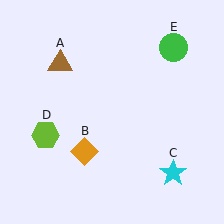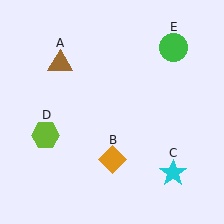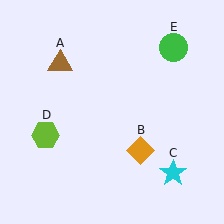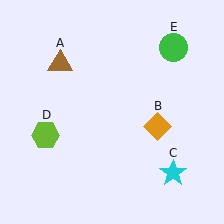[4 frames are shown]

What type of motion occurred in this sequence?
The orange diamond (object B) rotated counterclockwise around the center of the scene.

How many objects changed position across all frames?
1 object changed position: orange diamond (object B).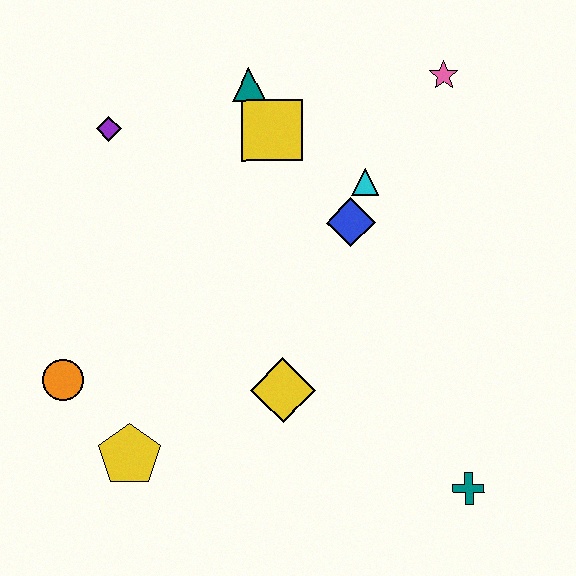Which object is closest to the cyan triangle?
The blue diamond is closest to the cyan triangle.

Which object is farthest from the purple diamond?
The teal cross is farthest from the purple diamond.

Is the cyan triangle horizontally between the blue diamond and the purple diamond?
No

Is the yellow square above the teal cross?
Yes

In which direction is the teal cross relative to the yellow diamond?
The teal cross is to the right of the yellow diamond.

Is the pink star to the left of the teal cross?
Yes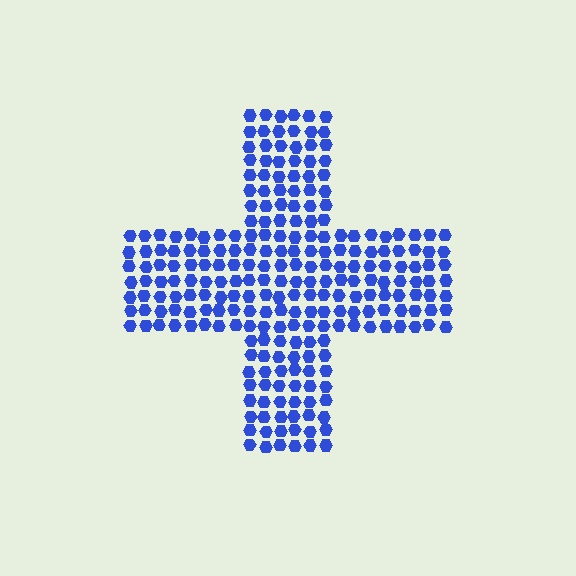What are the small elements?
The small elements are hexagons.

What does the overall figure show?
The overall figure shows a cross.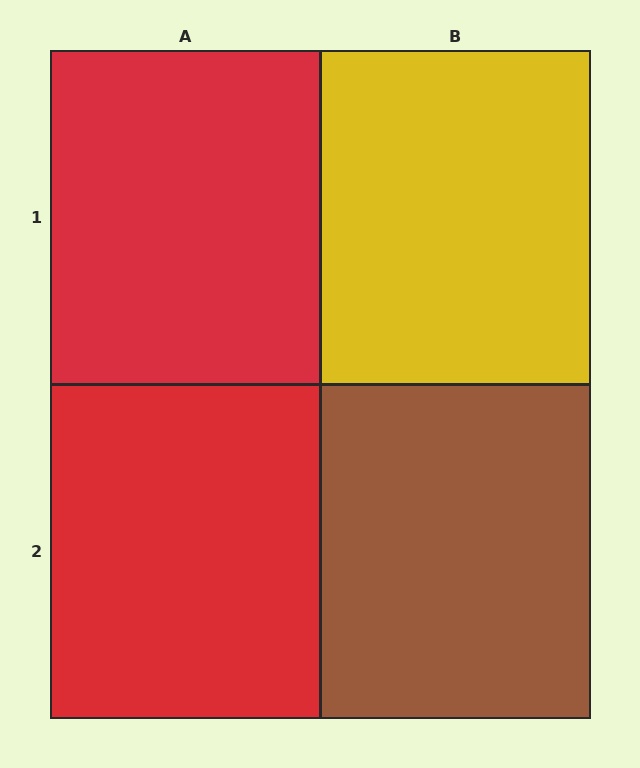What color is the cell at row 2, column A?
Red.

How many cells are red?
2 cells are red.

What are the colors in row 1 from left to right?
Red, yellow.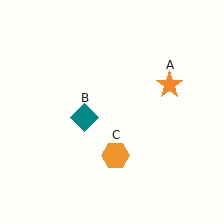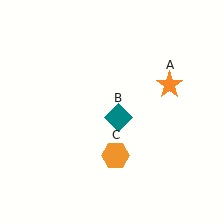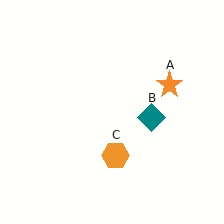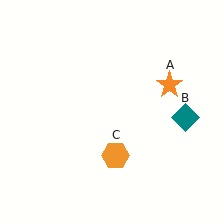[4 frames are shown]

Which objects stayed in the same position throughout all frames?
Orange star (object A) and orange hexagon (object C) remained stationary.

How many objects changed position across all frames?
1 object changed position: teal diamond (object B).